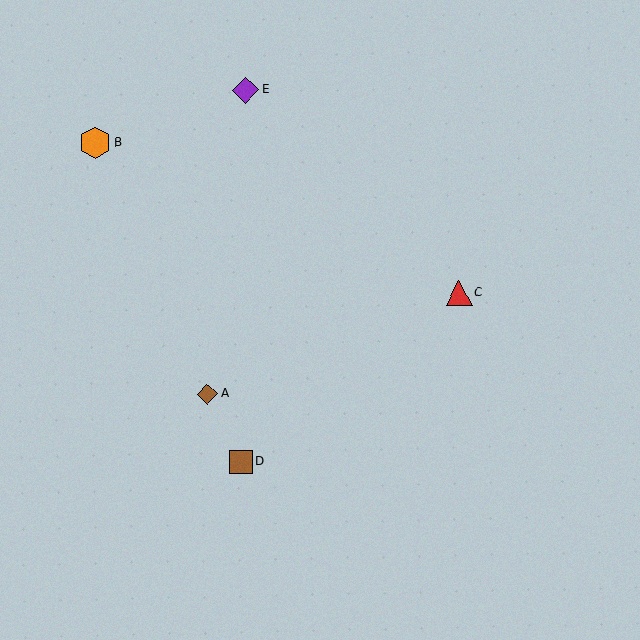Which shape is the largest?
The orange hexagon (labeled B) is the largest.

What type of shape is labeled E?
Shape E is a purple diamond.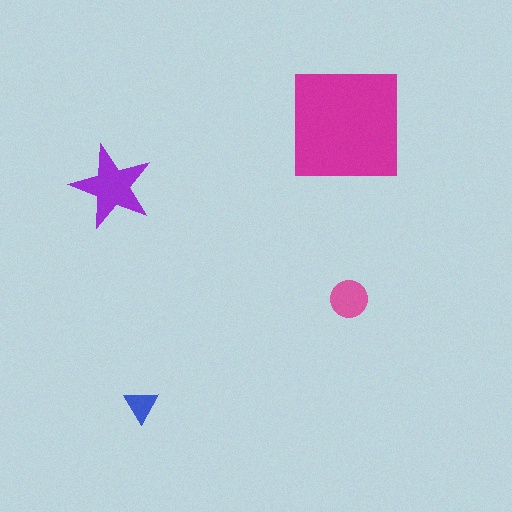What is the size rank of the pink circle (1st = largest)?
3rd.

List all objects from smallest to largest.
The blue triangle, the pink circle, the purple star, the magenta square.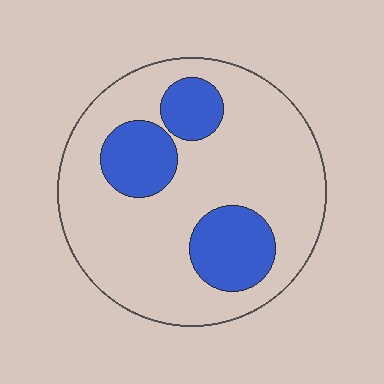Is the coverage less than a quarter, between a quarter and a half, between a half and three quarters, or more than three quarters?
Less than a quarter.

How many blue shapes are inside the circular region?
3.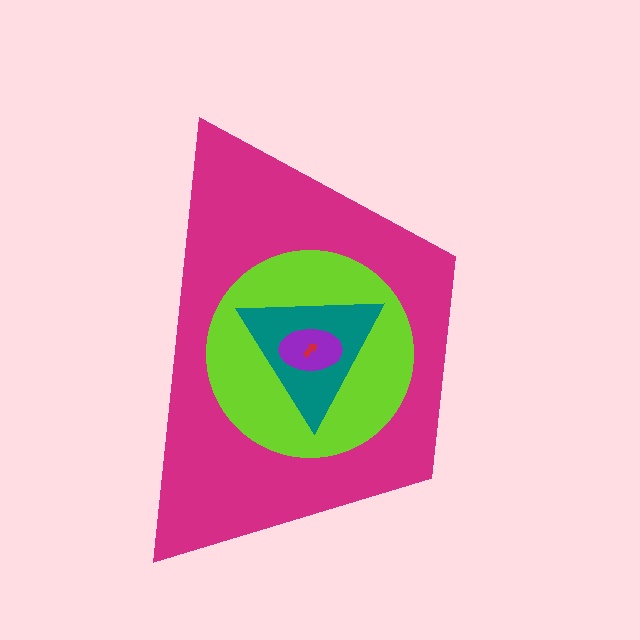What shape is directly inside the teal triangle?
The purple ellipse.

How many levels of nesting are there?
5.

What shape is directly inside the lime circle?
The teal triangle.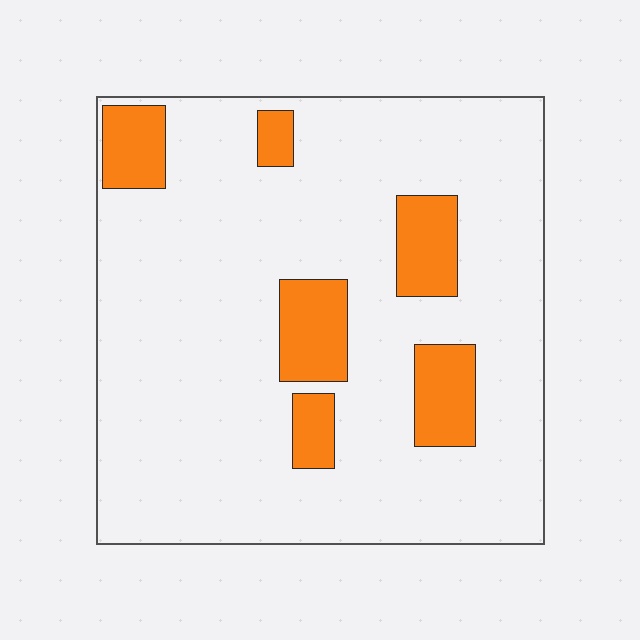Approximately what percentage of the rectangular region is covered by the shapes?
Approximately 15%.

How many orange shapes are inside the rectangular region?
6.